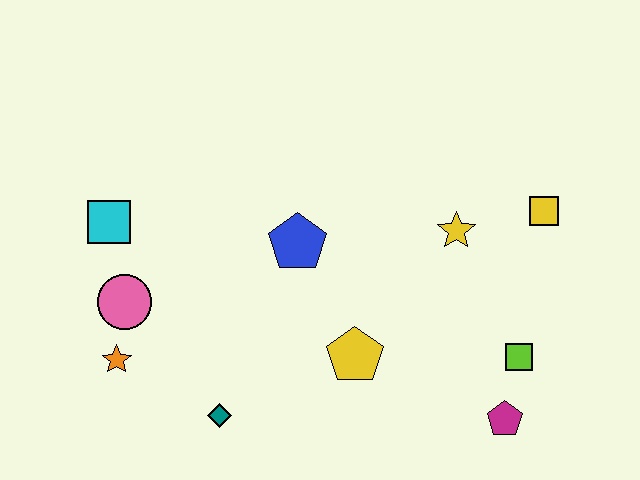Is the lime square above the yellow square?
No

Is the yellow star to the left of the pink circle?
No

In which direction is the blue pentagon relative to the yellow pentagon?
The blue pentagon is above the yellow pentagon.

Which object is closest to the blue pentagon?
The yellow pentagon is closest to the blue pentagon.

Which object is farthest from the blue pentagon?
The magenta pentagon is farthest from the blue pentagon.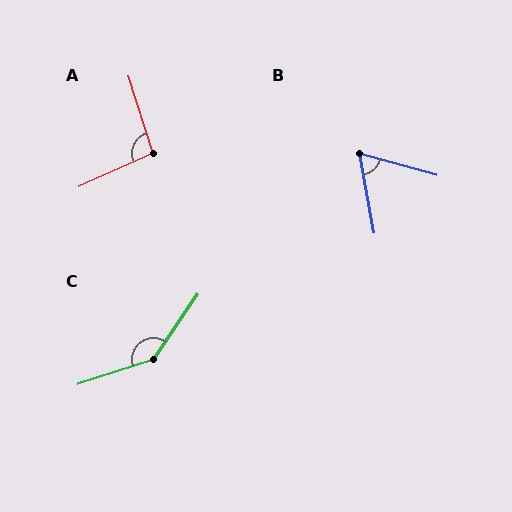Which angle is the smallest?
B, at approximately 65 degrees.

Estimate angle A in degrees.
Approximately 96 degrees.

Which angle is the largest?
C, at approximately 142 degrees.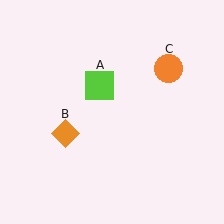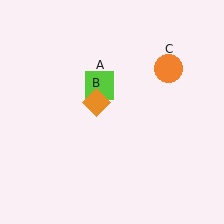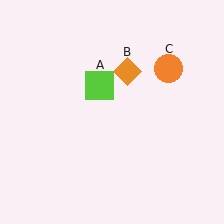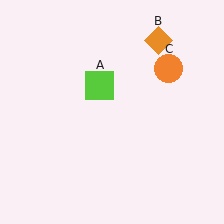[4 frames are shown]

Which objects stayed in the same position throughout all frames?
Lime square (object A) and orange circle (object C) remained stationary.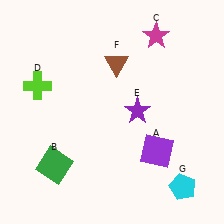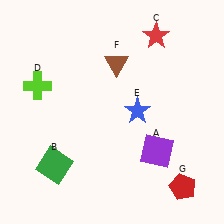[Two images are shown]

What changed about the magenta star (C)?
In Image 1, C is magenta. In Image 2, it changed to red.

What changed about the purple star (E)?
In Image 1, E is purple. In Image 2, it changed to blue.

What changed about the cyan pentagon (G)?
In Image 1, G is cyan. In Image 2, it changed to red.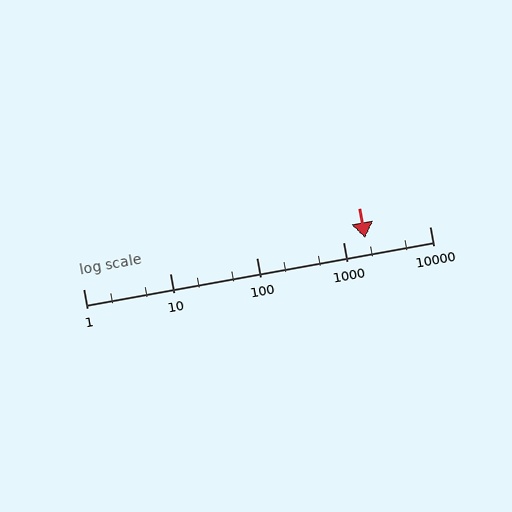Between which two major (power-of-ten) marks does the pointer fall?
The pointer is between 1000 and 10000.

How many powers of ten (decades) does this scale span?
The scale spans 4 decades, from 1 to 10000.